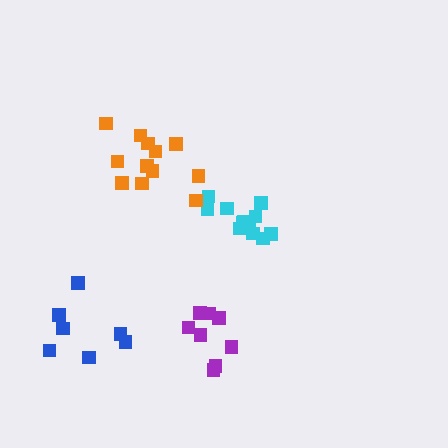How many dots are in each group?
Group 1: 12 dots, Group 2: 12 dots, Group 3: 8 dots, Group 4: 7 dots (39 total).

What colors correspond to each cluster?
The clusters are colored: cyan, orange, purple, blue.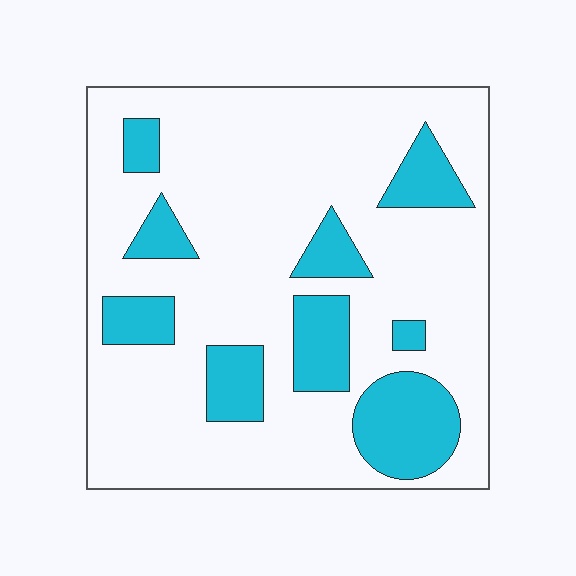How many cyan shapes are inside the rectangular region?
9.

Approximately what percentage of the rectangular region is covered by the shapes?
Approximately 20%.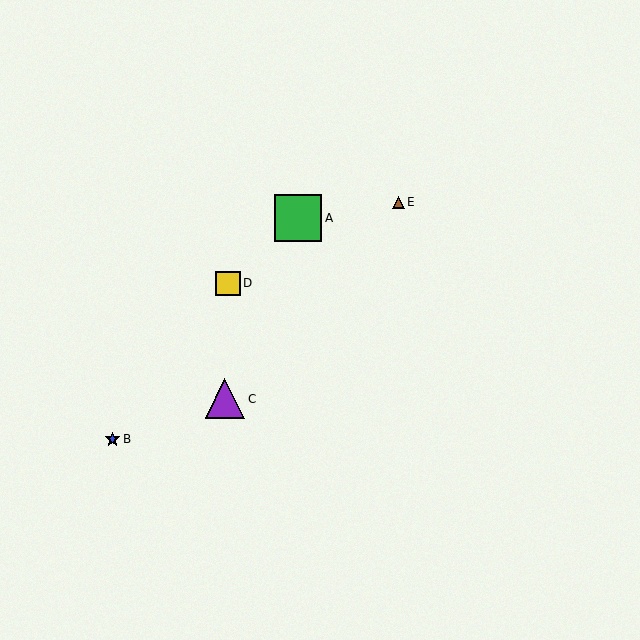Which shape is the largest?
The green square (labeled A) is the largest.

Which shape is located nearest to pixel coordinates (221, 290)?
The yellow square (labeled D) at (228, 283) is nearest to that location.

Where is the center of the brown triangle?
The center of the brown triangle is at (398, 202).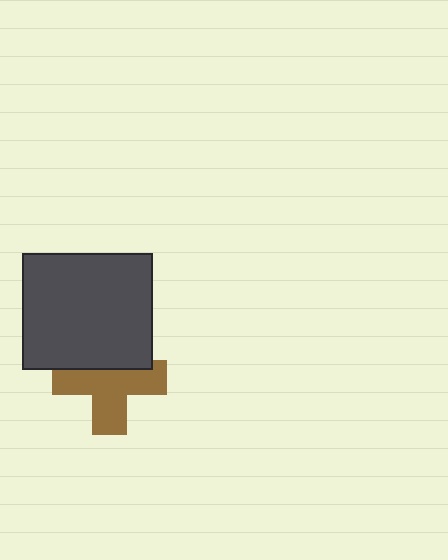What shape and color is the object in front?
The object in front is a dark gray rectangle.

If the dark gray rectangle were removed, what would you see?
You would see the complete brown cross.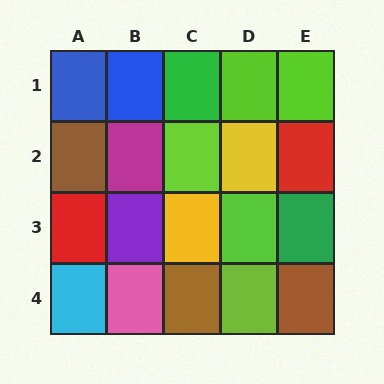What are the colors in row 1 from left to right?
Blue, blue, green, lime, lime.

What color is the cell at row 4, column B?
Pink.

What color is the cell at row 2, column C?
Lime.